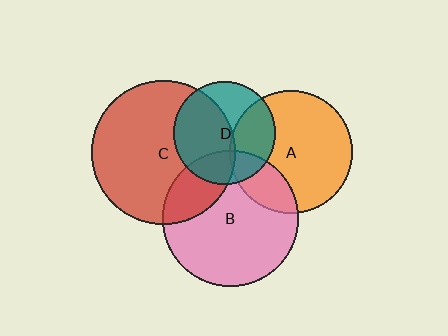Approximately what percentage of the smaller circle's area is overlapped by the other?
Approximately 25%.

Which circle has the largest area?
Circle C (red).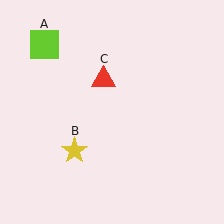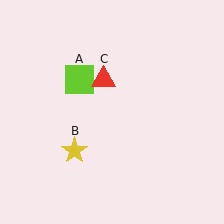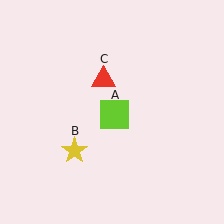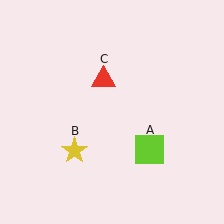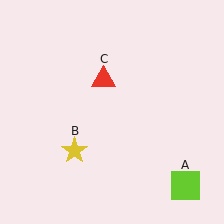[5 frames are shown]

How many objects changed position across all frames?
1 object changed position: lime square (object A).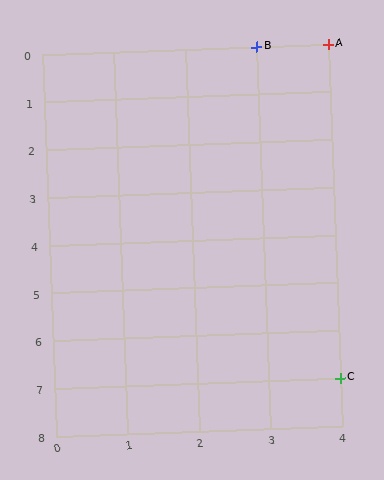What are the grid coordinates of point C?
Point C is at grid coordinates (4, 7).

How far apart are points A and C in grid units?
Points A and C are 7 rows apart.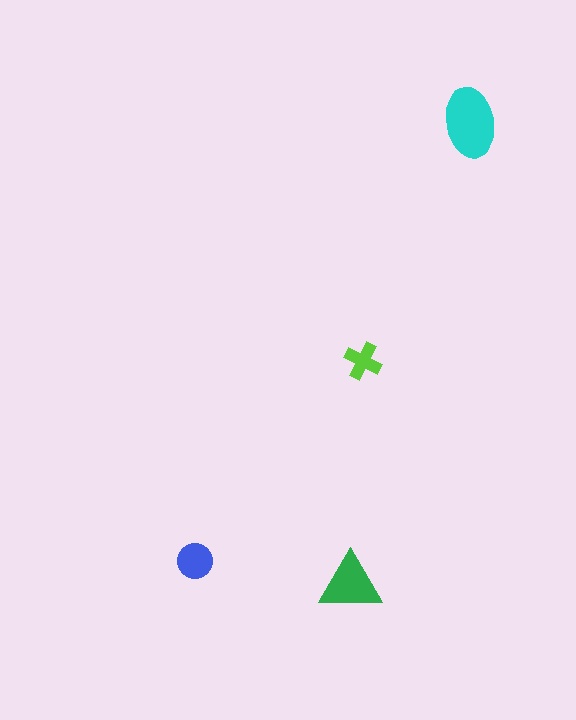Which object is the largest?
The cyan ellipse.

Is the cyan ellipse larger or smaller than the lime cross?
Larger.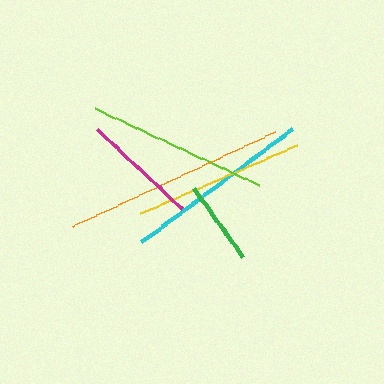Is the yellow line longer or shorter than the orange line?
The orange line is longer than the yellow line.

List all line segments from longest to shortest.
From longest to shortest: orange, cyan, lime, yellow, magenta, green.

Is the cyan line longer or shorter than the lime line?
The cyan line is longer than the lime line.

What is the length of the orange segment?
The orange segment is approximately 224 pixels long.